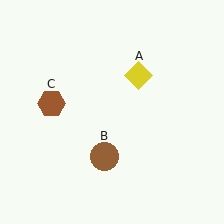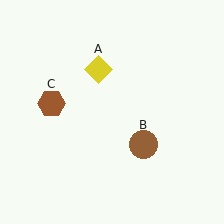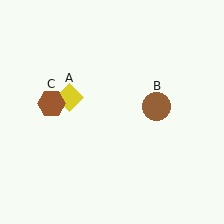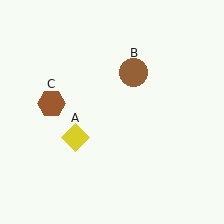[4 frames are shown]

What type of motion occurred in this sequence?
The yellow diamond (object A), brown circle (object B) rotated counterclockwise around the center of the scene.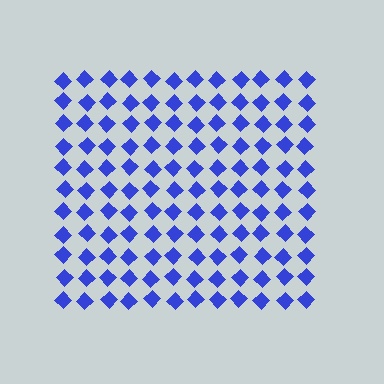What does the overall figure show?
The overall figure shows a square.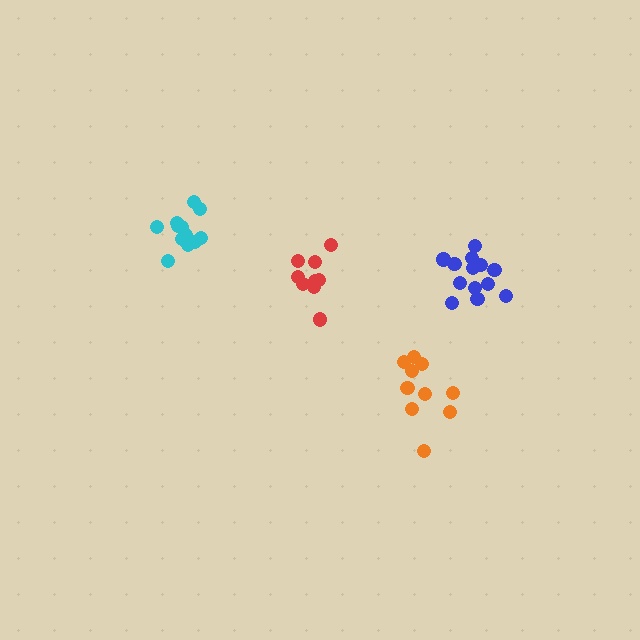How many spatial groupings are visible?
There are 4 spatial groupings.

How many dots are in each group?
Group 1: 9 dots, Group 2: 13 dots, Group 3: 10 dots, Group 4: 12 dots (44 total).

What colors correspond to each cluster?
The clusters are colored: red, blue, orange, cyan.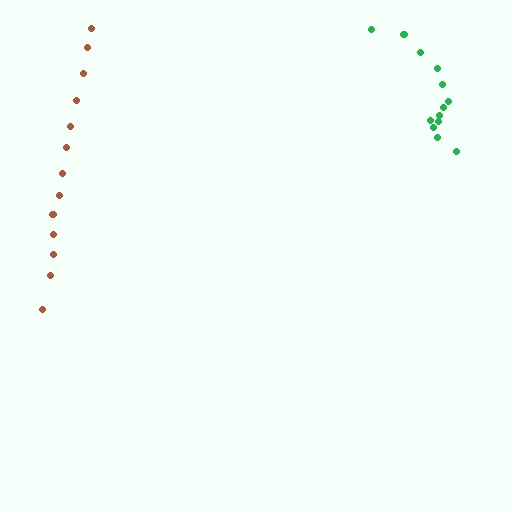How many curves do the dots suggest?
There are 2 distinct paths.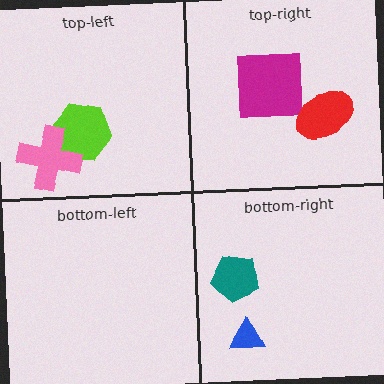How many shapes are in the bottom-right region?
2.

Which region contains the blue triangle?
The bottom-right region.